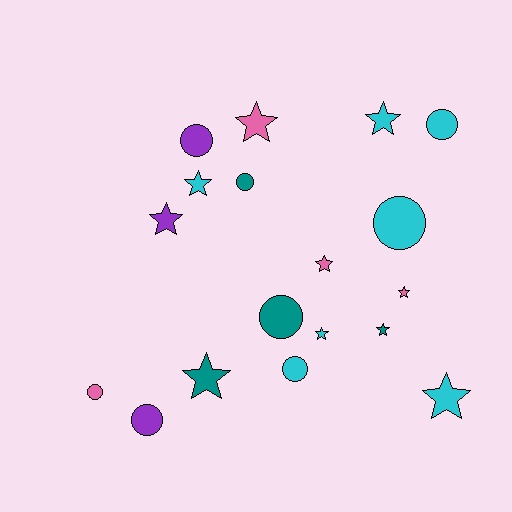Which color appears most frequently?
Cyan, with 7 objects.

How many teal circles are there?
There are 2 teal circles.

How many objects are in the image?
There are 18 objects.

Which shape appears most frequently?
Star, with 10 objects.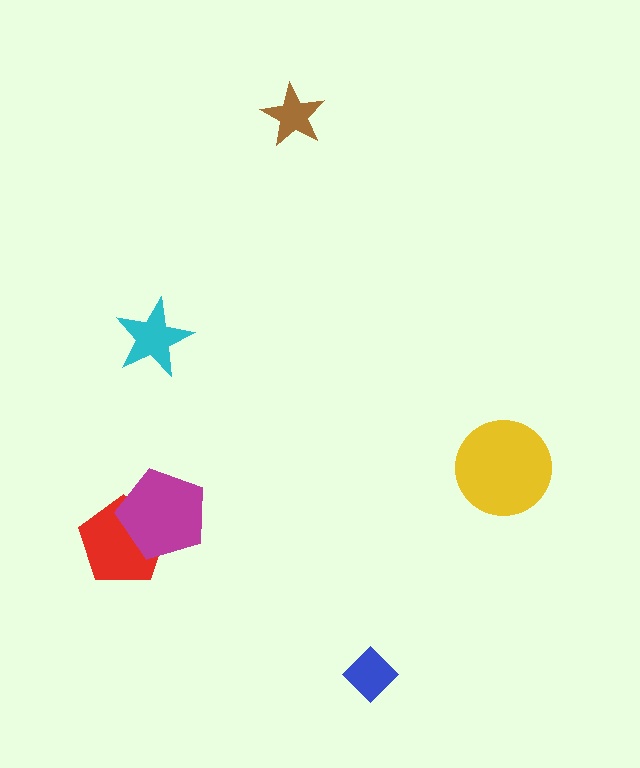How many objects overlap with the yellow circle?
0 objects overlap with the yellow circle.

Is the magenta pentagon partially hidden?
No, no other shape covers it.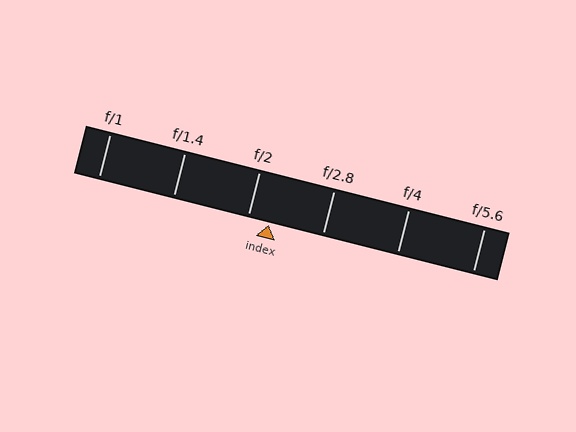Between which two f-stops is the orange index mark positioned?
The index mark is between f/2 and f/2.8.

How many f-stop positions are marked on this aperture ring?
There are 6 f-stop positions marked.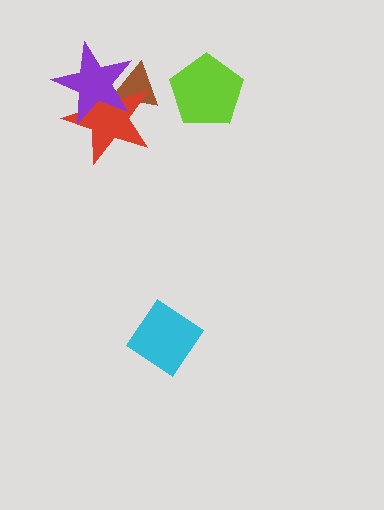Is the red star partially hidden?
Yes, it is partially covered by another shape.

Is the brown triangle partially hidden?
Yes, it is partially covered by another shape.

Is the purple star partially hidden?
No, no other shape covers it.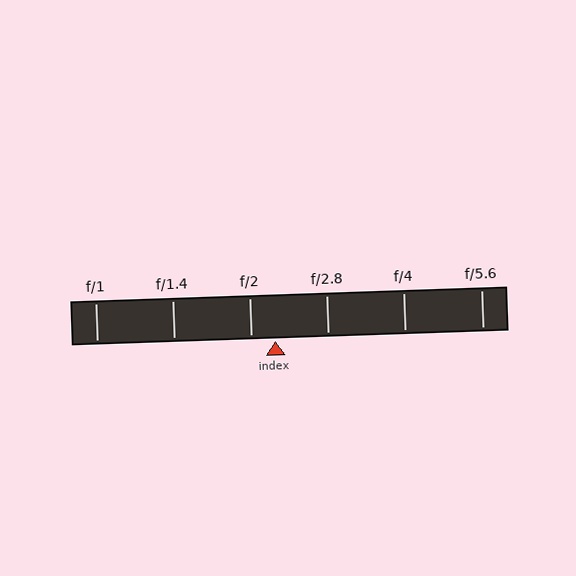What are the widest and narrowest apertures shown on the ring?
The widest aperture shown is f/1 and the narrowest is f/5.6.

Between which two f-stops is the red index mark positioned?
The index mark is between f/2 and f/2.8.